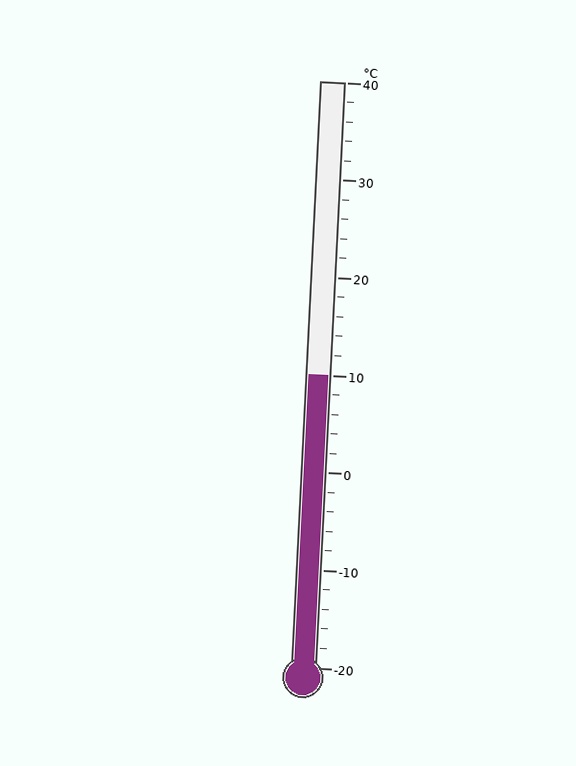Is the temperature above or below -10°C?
The temperature is above -10°C.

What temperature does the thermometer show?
The thermometer shows approximately 10°C.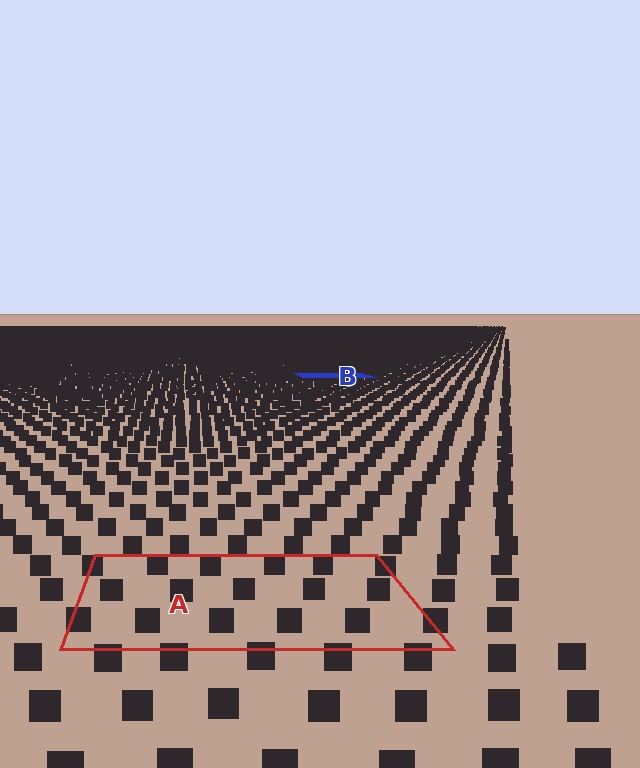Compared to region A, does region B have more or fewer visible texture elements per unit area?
Region B has more texture elements per unit area — they are packed more densely because it is farther away.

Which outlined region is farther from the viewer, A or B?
Region B is farther from the viewer — the texture elements inside it appear smaller and more densely packed.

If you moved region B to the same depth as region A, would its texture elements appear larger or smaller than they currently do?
They would appear larger. At a closer depth, the same texture elements are projected at a bigger on-screen size.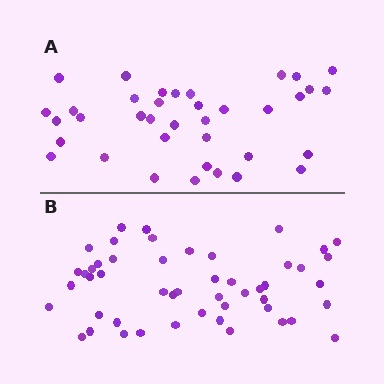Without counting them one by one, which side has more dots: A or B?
Region B (the bottom region) has more dots.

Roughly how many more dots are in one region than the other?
Region B has approximately 15 more dots than region A.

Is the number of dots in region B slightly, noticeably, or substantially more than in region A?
Region B has noticeably more, but not dramatically so. The ratio is roughly 1.4 to 1.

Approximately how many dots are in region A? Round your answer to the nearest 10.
About 40 dots. (The exact count is 37, which rounds to 40.)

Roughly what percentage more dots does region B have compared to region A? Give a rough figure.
About 35% more.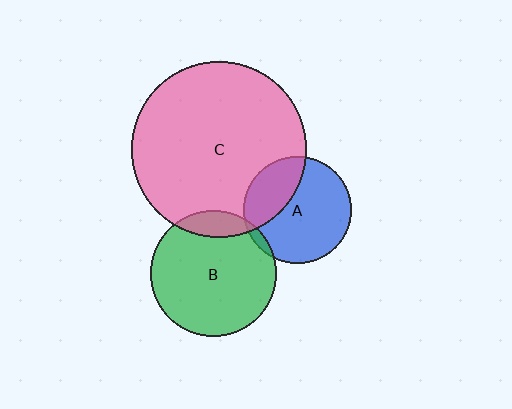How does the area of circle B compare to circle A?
Approximately 1.4 times.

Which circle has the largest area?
Circle C (pink).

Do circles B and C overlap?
Yes.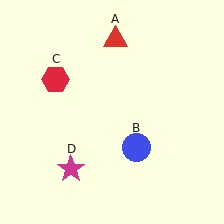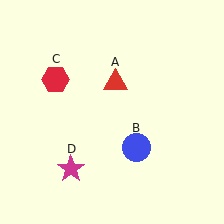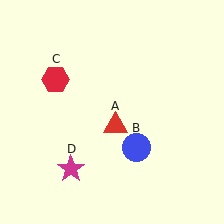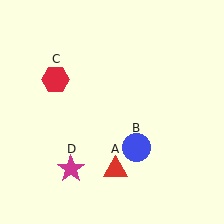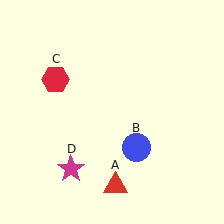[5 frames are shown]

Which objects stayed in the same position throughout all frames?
Blue circle (object B) and red hexagon (object C) and magenta star (object D) remained stationary.